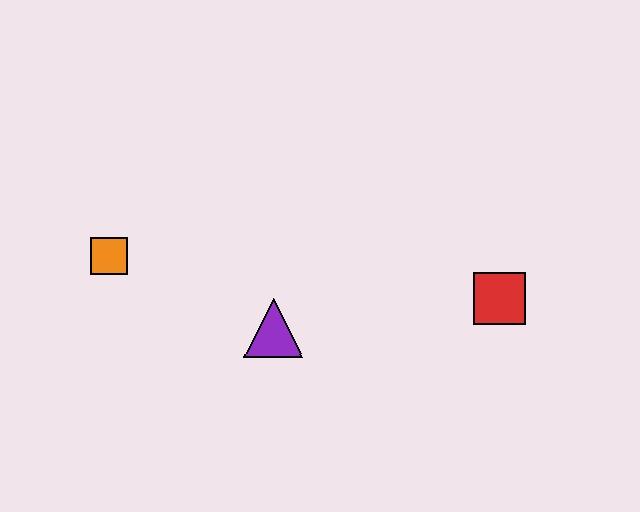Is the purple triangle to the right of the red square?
No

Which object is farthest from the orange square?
The red square is farthest from the orange square.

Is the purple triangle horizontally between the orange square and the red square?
Yes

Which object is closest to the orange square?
The purple triangle is closest to the orange square.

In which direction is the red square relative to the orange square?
The red square is to the right of the orange square.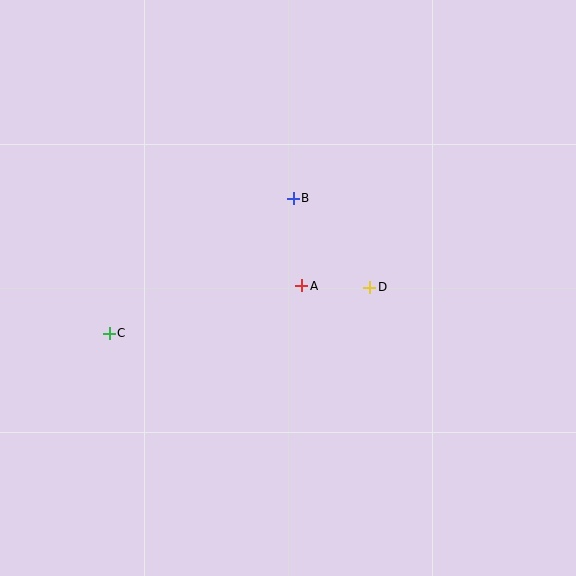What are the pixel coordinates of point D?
Point D is at (370, 287).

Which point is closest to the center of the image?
Point A at (302, 286) is closest to the center.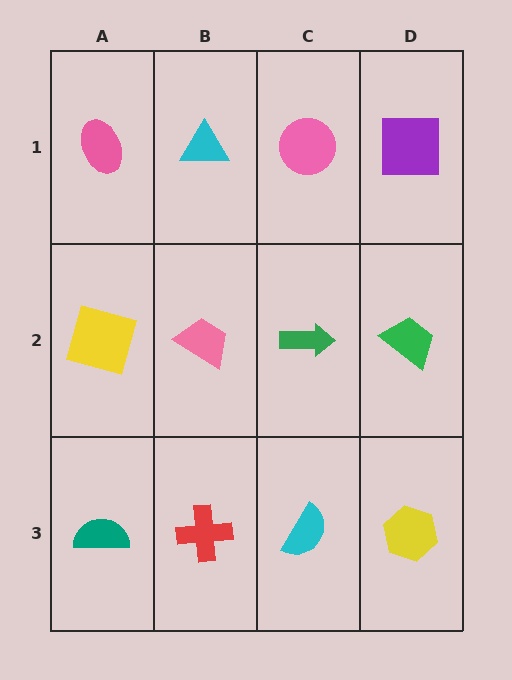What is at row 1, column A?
A pink ellipse.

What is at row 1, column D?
A purple square.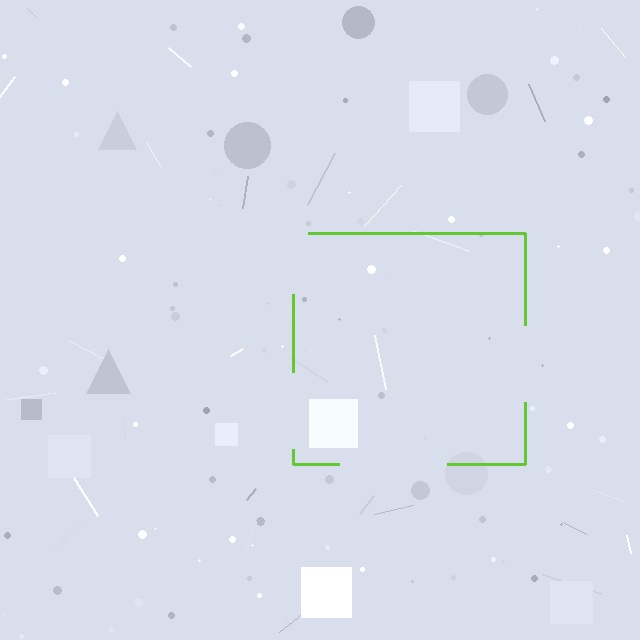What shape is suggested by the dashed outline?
The dashed outline suggests a square.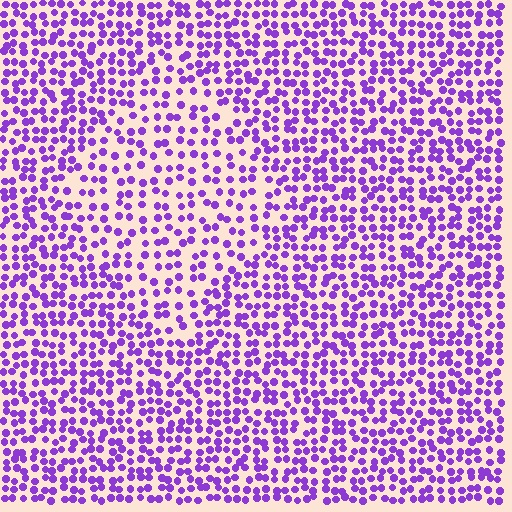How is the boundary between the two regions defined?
The boundary is defined by a change in element density (approximately 1.6x ratio). All elements are the same color, size, and shape.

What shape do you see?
I see a diamond.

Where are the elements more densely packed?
The elements are more densely packed outside the diamond boundary.